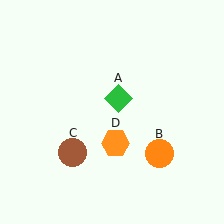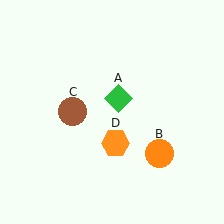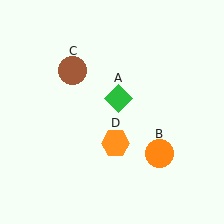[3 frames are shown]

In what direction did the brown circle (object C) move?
The brown circle (object C) moved up.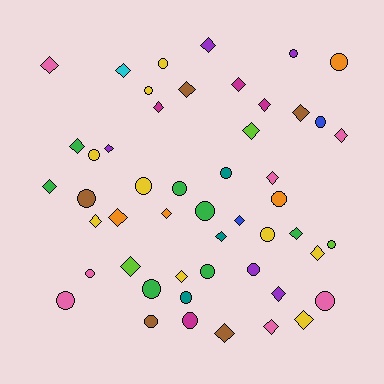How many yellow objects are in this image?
There are 9 yellow objects.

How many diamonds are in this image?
There are 27 diamonds.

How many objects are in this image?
There are 50 objects.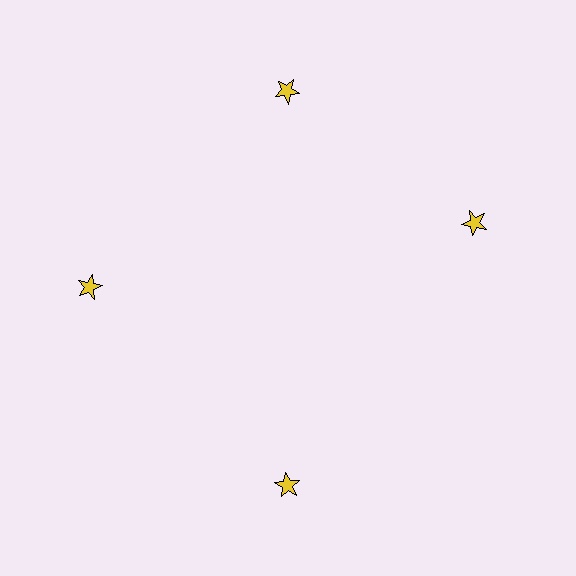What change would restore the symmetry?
The symmetry would be restored by rotating it back into even spacing with its neighbors so that all 4 stars sit at equal angles and equal distance from the center.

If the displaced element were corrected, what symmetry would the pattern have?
It would have 4-fold rotational symmetry — the pattern would map onto itself every 90 degrees.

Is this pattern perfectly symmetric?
No. The 4 yellow stars are arranged in a ring, but one element near the 3 o'clock position is rotated out of alignment along the ring, breaking the 4-fold rotational symmetry.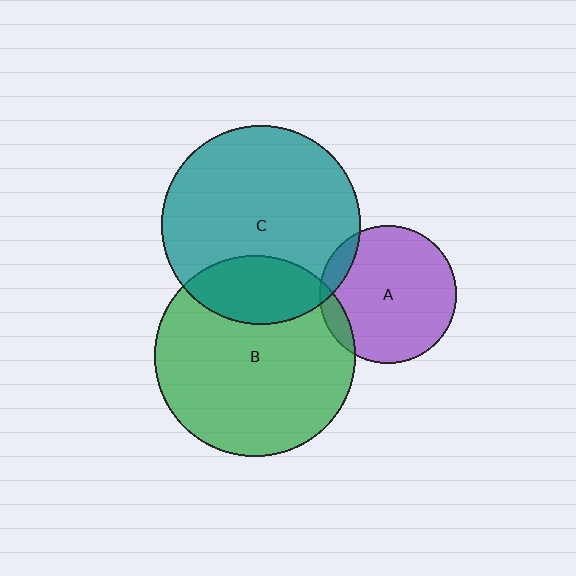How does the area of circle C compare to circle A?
Approximately 2.1 times.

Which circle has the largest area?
Circle B (green).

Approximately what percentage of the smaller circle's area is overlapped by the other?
Approximately 10%.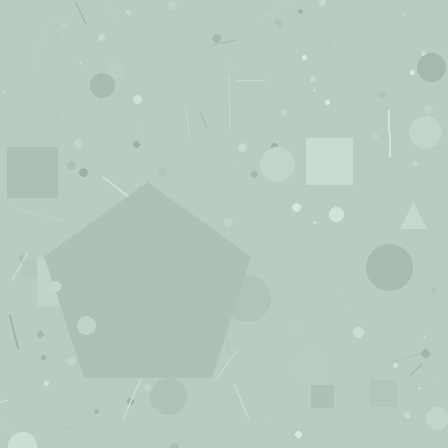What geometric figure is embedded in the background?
A pentagon is embedded in the background.